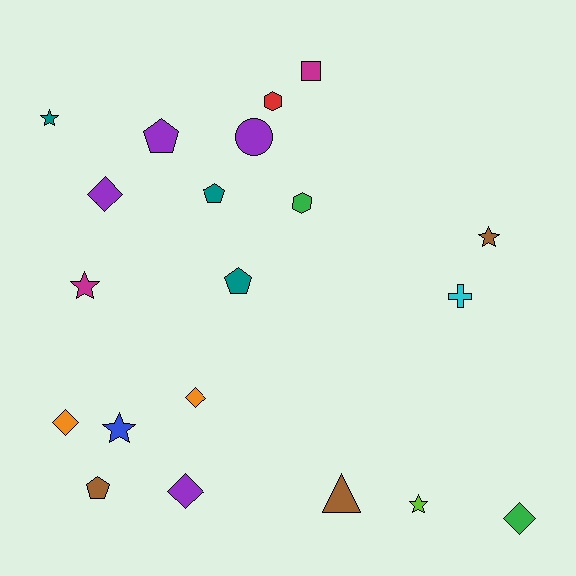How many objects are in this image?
There are 20 objects.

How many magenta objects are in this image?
There are 2 magenta objects.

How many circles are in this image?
There is 1 circle.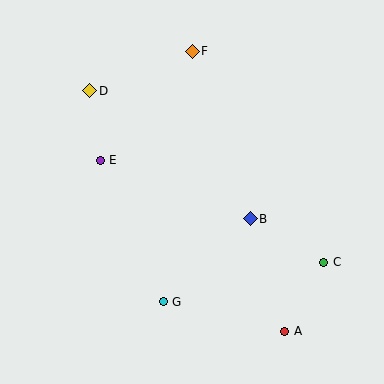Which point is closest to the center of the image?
Point B at (250, 219) is closest to the center.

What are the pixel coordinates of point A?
Point A is at (285, 331).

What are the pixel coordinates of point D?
Point D is at (90, 91).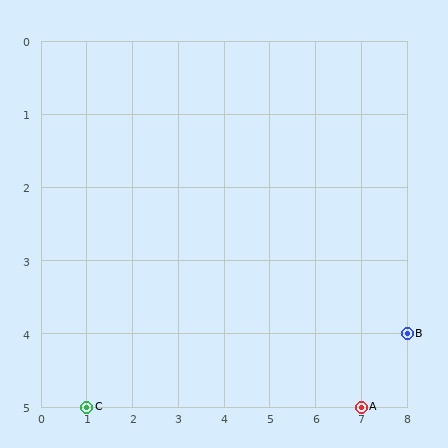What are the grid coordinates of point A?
Point A is at grid coordinates (7, 5).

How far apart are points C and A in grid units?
Points C and A are 6 columns apart.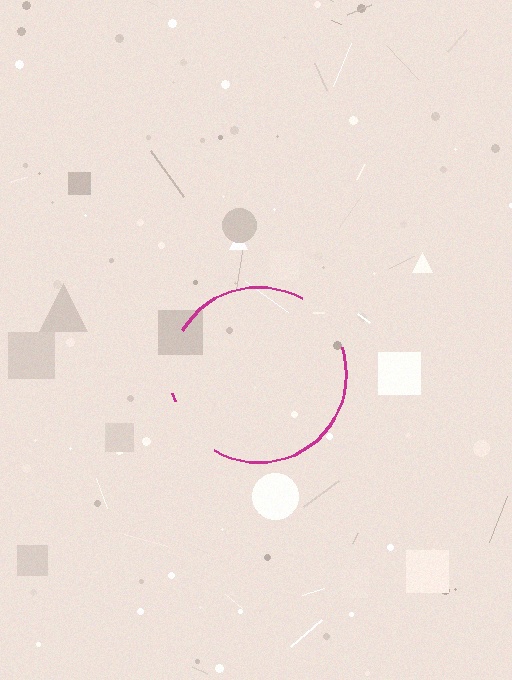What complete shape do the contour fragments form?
The contour fragments form a circle.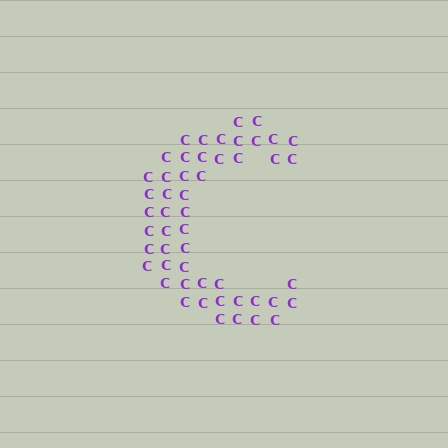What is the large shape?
The large shape is the letter C.